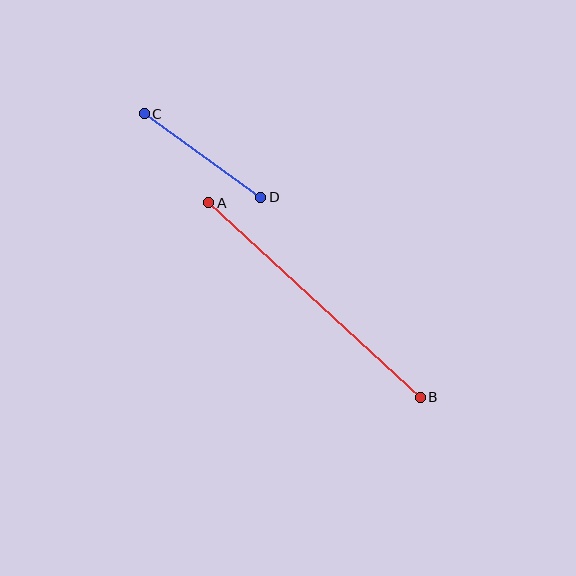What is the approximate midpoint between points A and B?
The midpoint is at approximately (315, 300) pixels.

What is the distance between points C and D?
The distance is approximately 144 pixels.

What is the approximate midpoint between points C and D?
The midpoint is at approximately (203, 156) pixels.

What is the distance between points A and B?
The distance is approximately 287 pixels.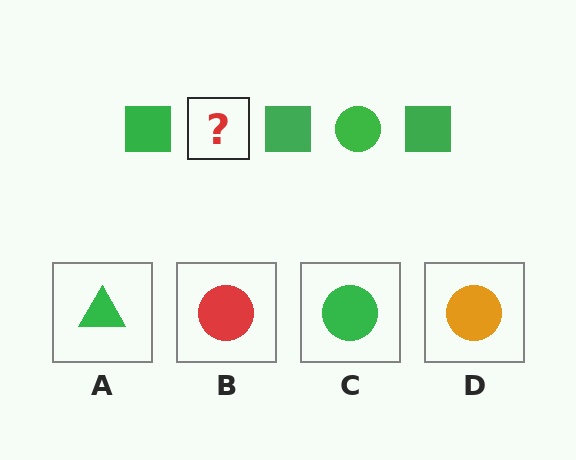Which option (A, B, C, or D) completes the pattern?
C.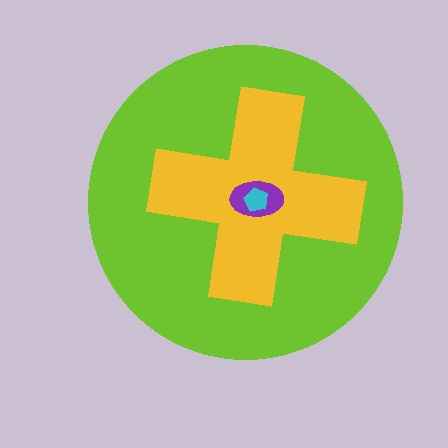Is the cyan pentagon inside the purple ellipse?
Yes.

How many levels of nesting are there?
4.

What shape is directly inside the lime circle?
The yellow cross.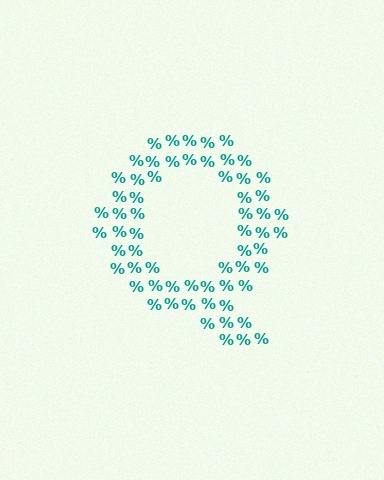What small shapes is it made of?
It is made of small percent signs.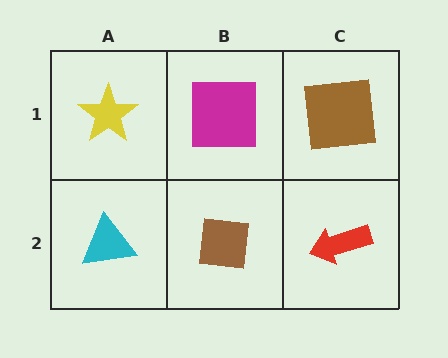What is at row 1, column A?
A yellow star.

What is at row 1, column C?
A brown square.